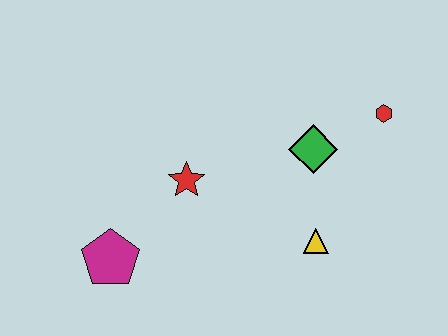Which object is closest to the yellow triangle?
The green diamond is closest to the yellow triangle.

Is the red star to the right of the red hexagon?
No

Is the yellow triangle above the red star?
No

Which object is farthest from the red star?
The red hexagon is farthest from the red star.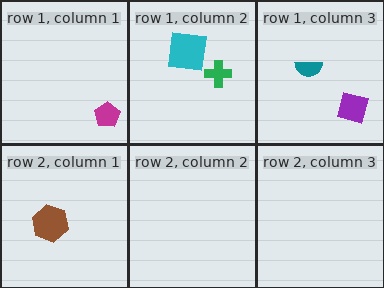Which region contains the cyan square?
The row 1, column 2 region.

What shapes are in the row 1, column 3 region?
The purple square, the teal semicircle.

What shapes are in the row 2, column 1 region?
The brown hexagon.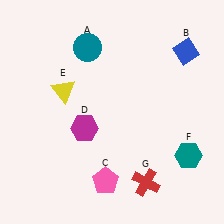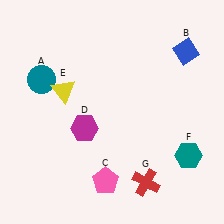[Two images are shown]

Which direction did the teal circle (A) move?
The teal circle (A) moved left.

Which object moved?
The teal circle (A) moved left.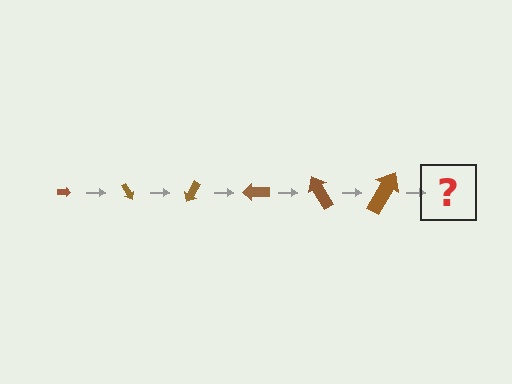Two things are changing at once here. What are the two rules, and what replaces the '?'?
The two rules are that the arrow grows larger each step and it rotates 60 degrees each step. The '?' should be an arrow, larger than the previous one and rotated 360 degrees from the start.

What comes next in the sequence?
The next element should be an arrow, larger than the previous one and rotated 360 degrees from the start.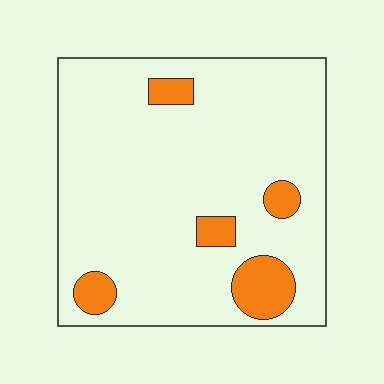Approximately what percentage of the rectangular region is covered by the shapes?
Approximately 10%.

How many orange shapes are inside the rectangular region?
5.